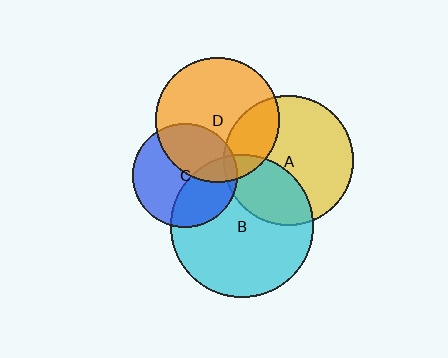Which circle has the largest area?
Circle B (cyan).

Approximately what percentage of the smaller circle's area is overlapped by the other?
Approximately 35%.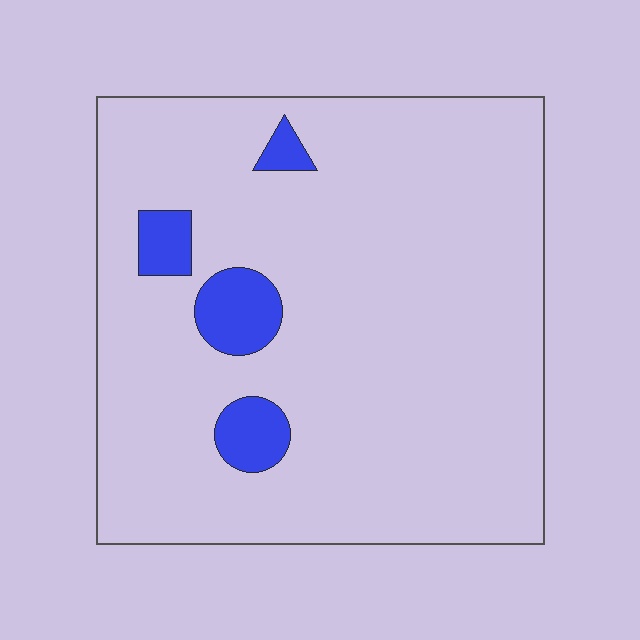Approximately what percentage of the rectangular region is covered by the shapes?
Approximately 10%.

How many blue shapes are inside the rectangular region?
4.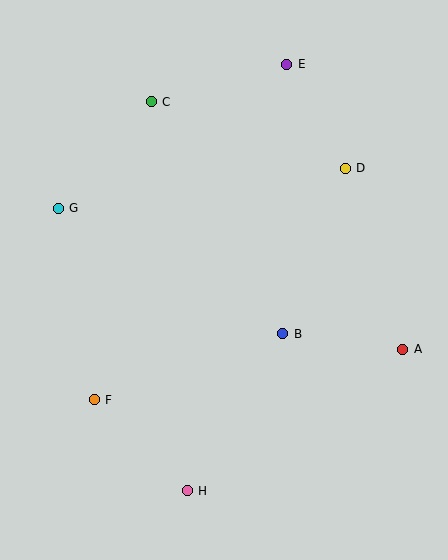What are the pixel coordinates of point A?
Point A is at (403, 349).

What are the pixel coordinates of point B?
Point B is at (283, 334).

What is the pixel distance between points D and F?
The distance between D and F is 341 pixels.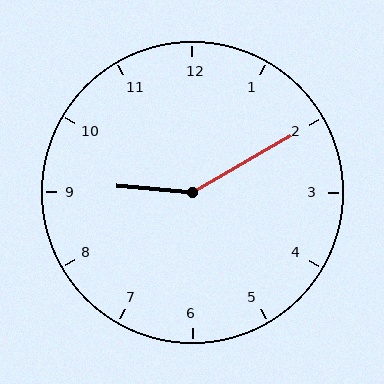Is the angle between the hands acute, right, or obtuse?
It is obtuse.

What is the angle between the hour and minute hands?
Approximately 145 degrees.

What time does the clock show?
9:10.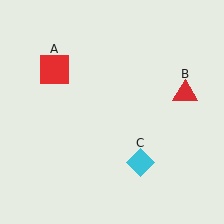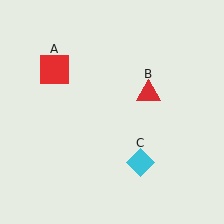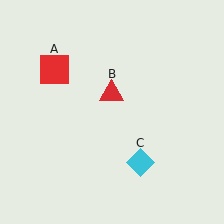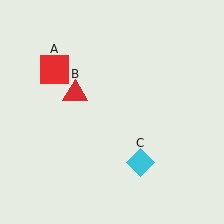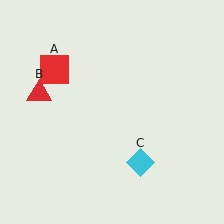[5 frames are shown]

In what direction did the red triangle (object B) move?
The red triangle (object B) moved left.